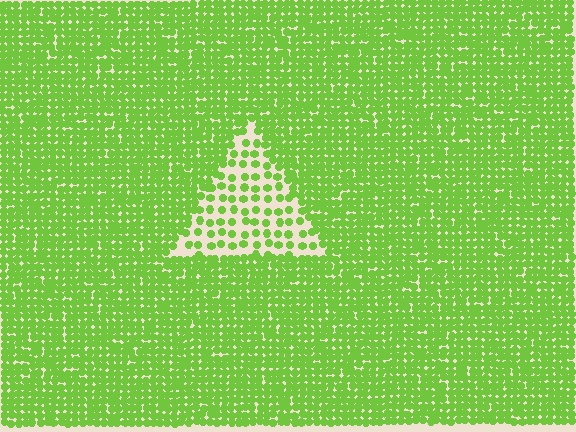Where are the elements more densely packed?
The elements are more densely packed outside the triangle boundary.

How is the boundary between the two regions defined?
The boundary is defined by a change in element density (approximately 2.6x ratio). All elements are the same color, size, and shape.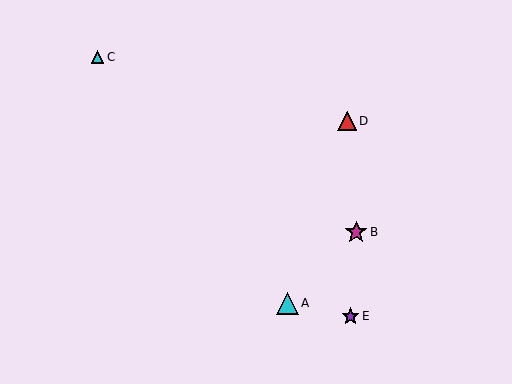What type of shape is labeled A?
Shape A is a cyan triangle.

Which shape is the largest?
The cyan triangle (labeled A) is the largest.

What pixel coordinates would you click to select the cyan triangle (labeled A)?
Click at (287, 303) to select the cyan triangle A.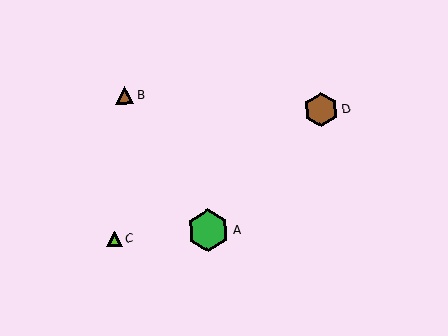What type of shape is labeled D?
Shape D is a brown hexagon.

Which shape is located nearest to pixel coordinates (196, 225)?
The green hexagon (labeled A) at (208, 230) is nearest to that location.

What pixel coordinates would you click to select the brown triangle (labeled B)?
Click at (125, 95) to select the brown triangle B.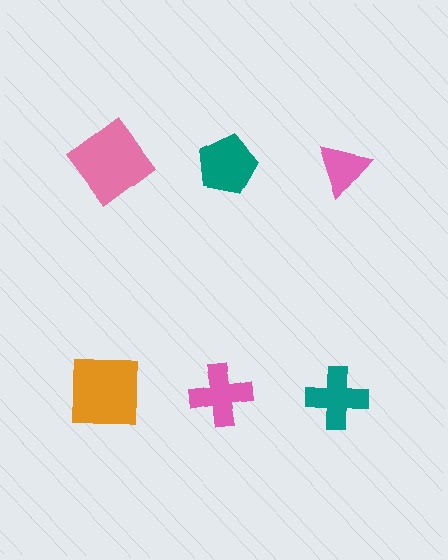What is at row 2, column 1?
An orange square.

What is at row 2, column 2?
A pink cross.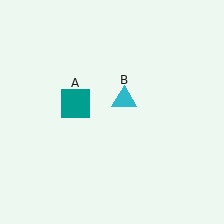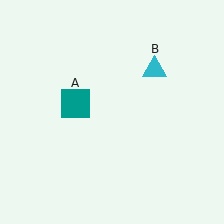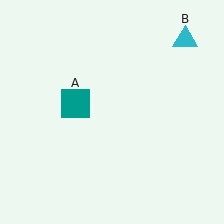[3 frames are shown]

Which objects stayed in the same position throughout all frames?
Teal square (object A) remained stationary.